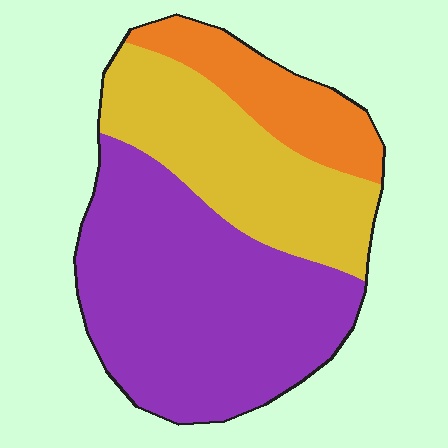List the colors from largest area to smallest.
From largest to smallest: purple, yellow, orange.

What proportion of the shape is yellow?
Yellow takes up about one third (1/3) of the shape.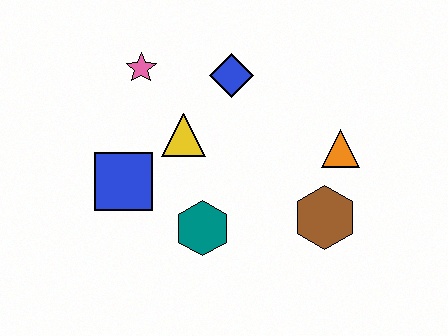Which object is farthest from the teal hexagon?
The pink star is farthest from the teal hexagon.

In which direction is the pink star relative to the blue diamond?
The pink star is to the left of the blue diamond.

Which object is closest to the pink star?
The yellow triangle is closest to the pink star.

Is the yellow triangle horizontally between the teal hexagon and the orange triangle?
No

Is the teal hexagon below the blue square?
Yes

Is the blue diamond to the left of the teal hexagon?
No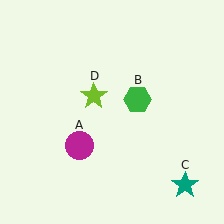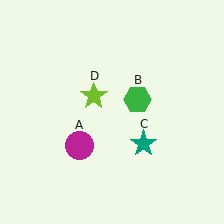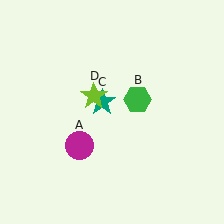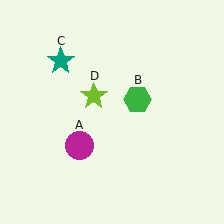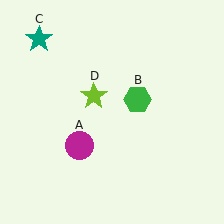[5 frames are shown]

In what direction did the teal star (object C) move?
The teal star (object C) moved up and to the left.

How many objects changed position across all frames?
1 object changed position: teal star (object C).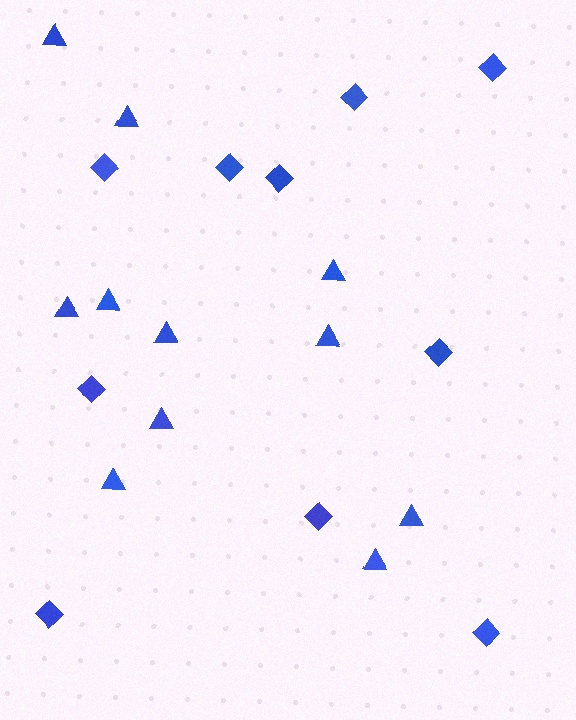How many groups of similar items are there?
There are 2 groups: one group of triangles (11) and one group of diamonds (10).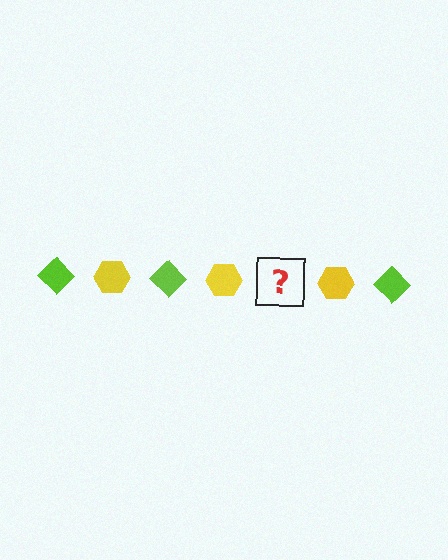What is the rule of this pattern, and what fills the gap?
The rule is that the pattern alternates between lime diamond and yellow hexagon. The gap should be filled with a lime diamond.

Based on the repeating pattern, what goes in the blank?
The blank should be a lime diamond.